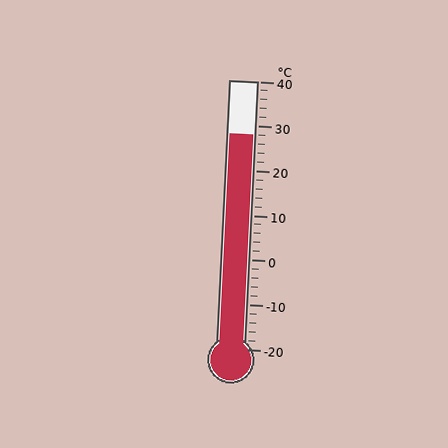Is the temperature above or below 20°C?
The temperature is above 20°C.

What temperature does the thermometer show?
The thermometer shows approximately 28°C.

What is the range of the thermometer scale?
The thermometer scale ranges from -20°C to 40°C.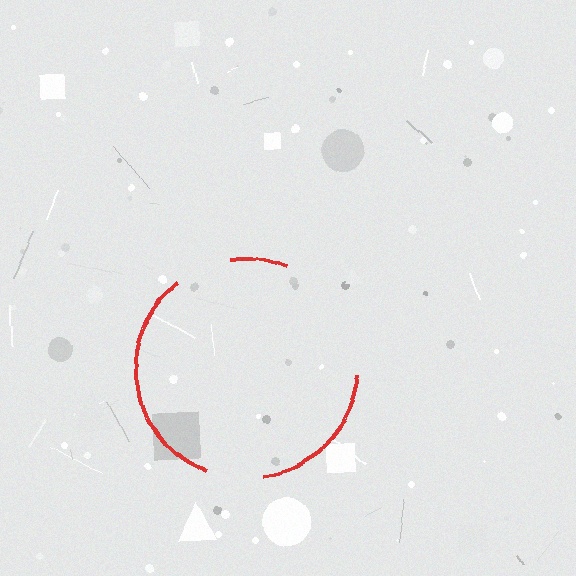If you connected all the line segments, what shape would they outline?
They would outline a circle.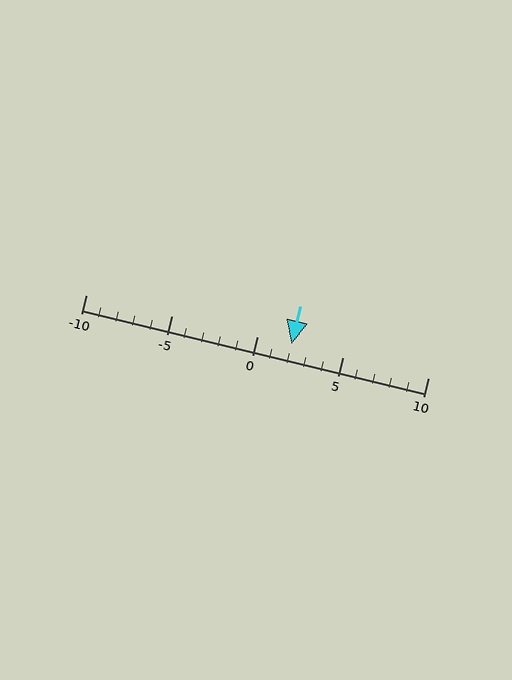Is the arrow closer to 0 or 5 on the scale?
The arrow is closer to 0.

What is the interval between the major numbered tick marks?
The major tick marks are spaced 5 units apart.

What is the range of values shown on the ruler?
The ruler shows values from -10 to 10.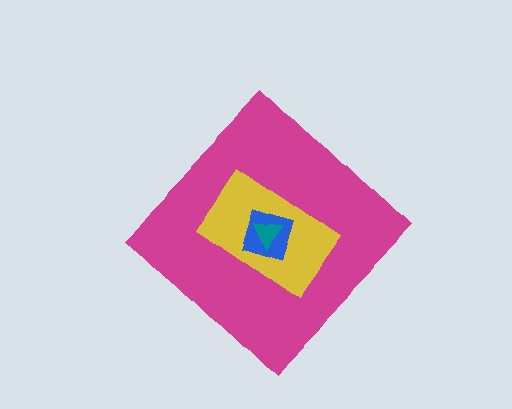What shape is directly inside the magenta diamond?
The yellow rectangle.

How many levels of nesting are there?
4.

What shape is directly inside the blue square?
The teal triangle.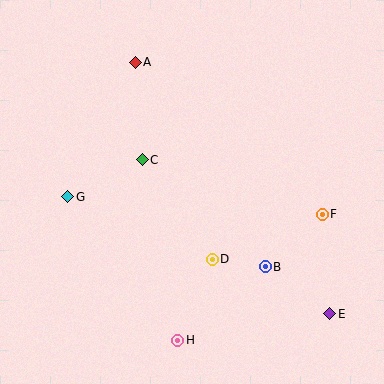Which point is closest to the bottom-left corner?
Point H is closest to the bottom-left corner.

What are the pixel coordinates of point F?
Point F is at (322, 214).